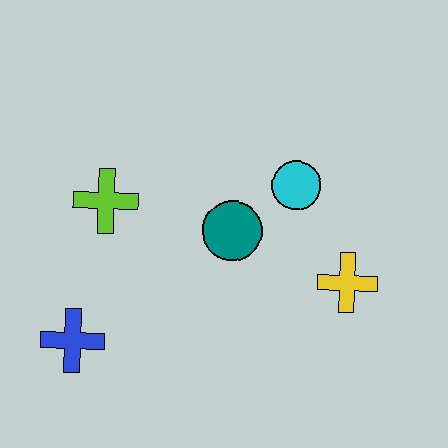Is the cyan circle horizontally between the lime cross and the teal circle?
No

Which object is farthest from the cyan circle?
The blue cross is farthest from the cyan circle.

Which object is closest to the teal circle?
The cyan circle is closest to the teal circle.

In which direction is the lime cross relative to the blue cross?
The lime cross is above the blue cross.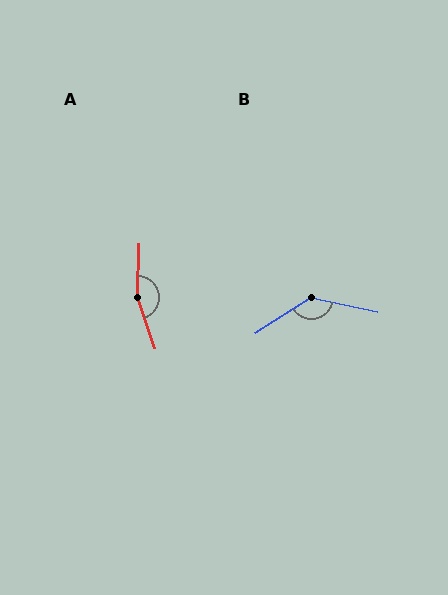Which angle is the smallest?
B, at approximately 136 degrees.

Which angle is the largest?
A, at approximately 159 degrees.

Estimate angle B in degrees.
Approximately 136 degrees.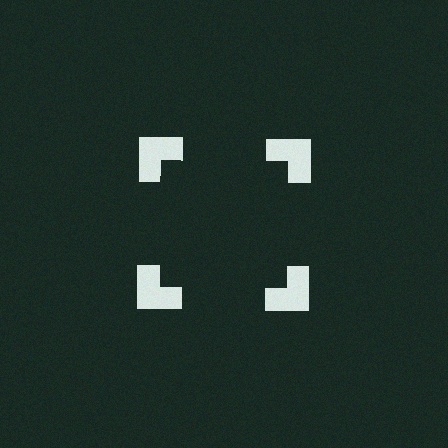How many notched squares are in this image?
There are 4 — one at each vertex of the illusory square.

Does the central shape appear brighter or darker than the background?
It typically appears slightly darker than the background, even though no actual brightness change is drawn.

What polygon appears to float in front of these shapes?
An illusory square — its edges are inferred from the aligned wedge cuts in the notched squares, not physically drawn.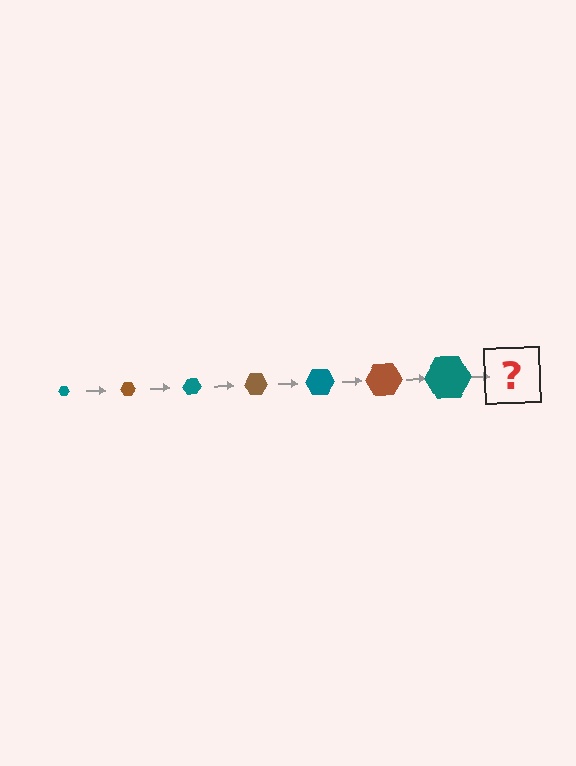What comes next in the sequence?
The next element should be a brown hexagon, larger than the previous one.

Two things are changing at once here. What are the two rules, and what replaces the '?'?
The two rules are that the hexagon grows larger each step and the color cycles through teal and brown. The '?' should be a brown hexagon, larger than the previous one.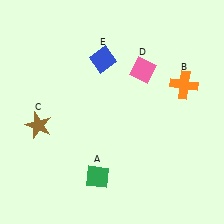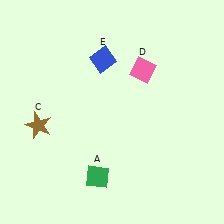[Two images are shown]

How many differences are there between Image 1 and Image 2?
There is 1 difference between the two images.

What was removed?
The orange cross (B) was removed in Image 2.